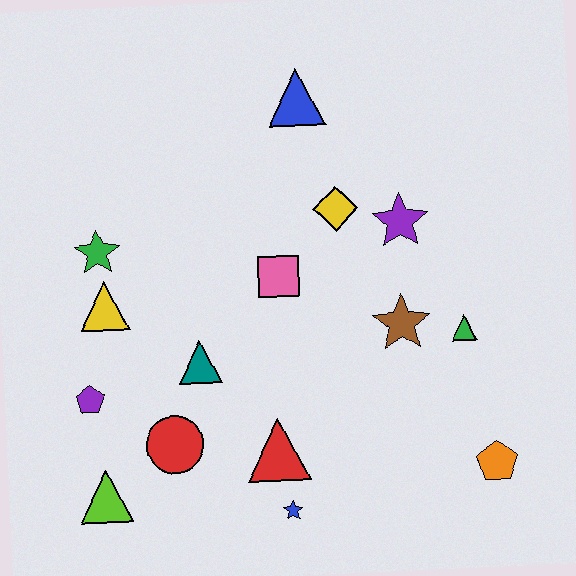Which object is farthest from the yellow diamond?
The lime triangle is farthest from the yellow diamond.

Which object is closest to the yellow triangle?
The green star is closest to the yellow triangle.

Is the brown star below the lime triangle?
No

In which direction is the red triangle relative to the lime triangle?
The red triangle is to the right of the lime triangle.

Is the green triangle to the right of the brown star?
Yes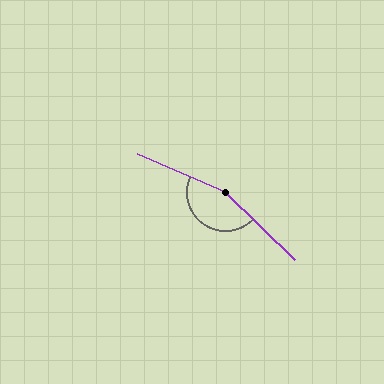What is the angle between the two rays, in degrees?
Approximately 159 degrees.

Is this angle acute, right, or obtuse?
It is obtuse.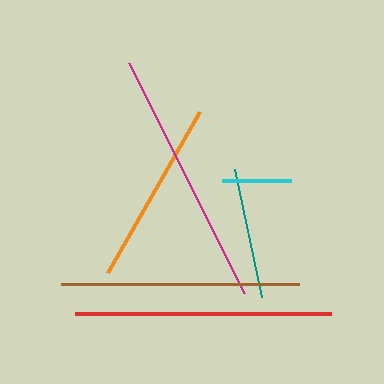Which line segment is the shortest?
The cyan line is the shortest at approximately 70 pixels.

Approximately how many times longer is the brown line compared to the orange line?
The brown line is approximately 1.3 times the length of the orange line.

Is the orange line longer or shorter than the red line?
The red line is longer than the orange line.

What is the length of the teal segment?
The teal segment is approximately 131 pixels long.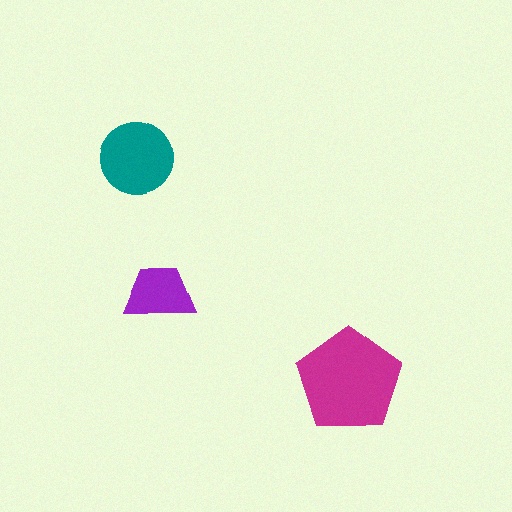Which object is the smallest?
The purple trapezoid.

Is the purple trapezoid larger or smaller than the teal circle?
Smaller.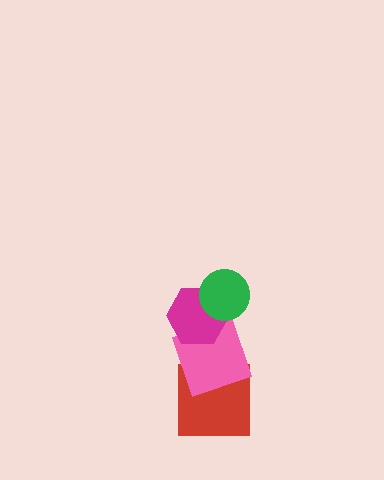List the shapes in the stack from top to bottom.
From top to bottom: the green circle, the magenta hexagon, the pink square, the red square.